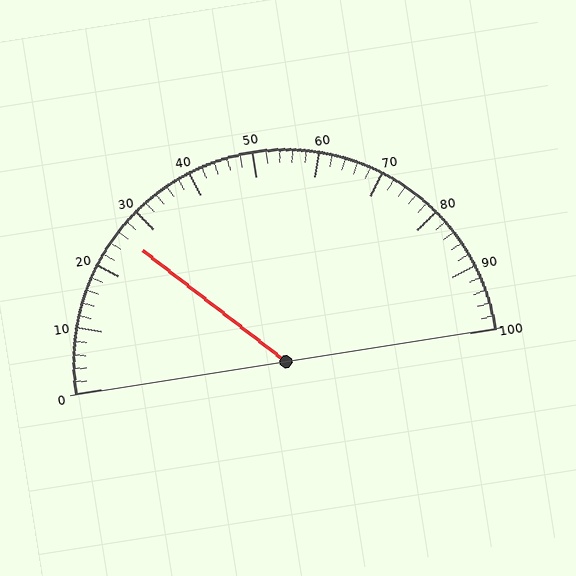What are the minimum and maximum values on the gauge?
The gauge ranges from 0 to 100.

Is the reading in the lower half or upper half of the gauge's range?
The reading is in the lower half of the range (0 to 100).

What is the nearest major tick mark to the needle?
The nearest major tick mark is 30.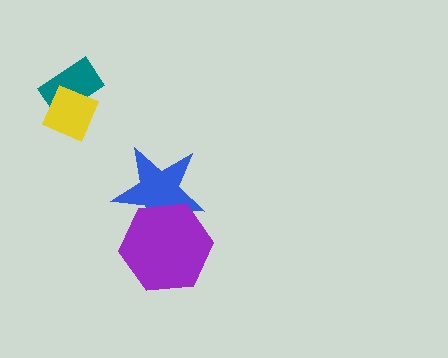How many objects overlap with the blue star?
1 object overlaps with the blue star.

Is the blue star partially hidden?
Yes, it is partially covered by another shape.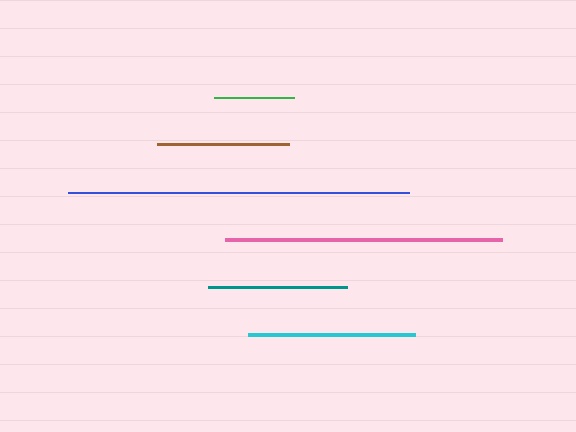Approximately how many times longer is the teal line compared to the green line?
The teal line is approximately 1.8 times the length of the green line.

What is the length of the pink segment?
The pink segment is approximately 278 pixels long.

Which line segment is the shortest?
The green line is the shortest at approximately 80 pixels.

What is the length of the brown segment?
The brown segment is approximately 132 pixels long.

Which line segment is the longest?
The blue line is the longest at approximately 341 pixels.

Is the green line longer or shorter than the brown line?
The brown line is longer than the green line.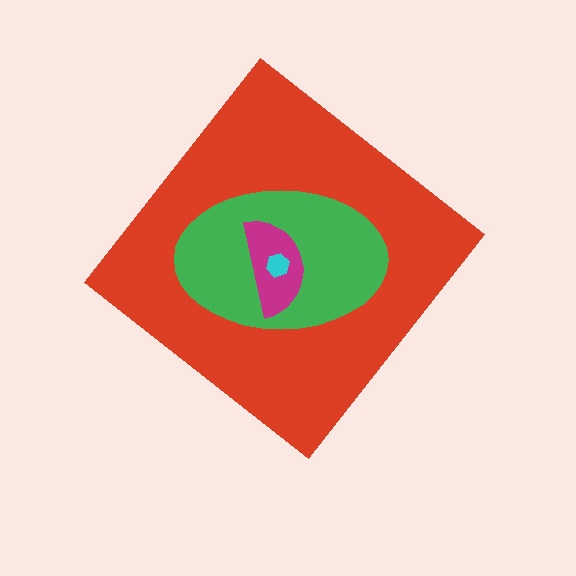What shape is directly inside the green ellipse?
The magenta semicircle.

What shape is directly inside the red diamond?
The green ellipse.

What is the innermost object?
The cyan hexagon.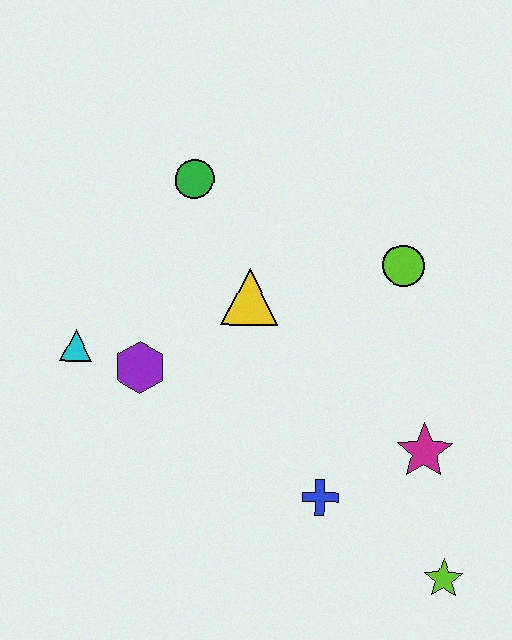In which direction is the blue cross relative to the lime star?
The blue cross is to the left of the lime star.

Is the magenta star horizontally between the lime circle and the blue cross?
No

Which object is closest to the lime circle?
The yellow triangle is closest to the lime circle.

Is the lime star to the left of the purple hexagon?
No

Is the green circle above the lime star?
Yes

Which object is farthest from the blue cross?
The green circle is farthest from the blue cross.